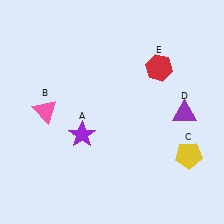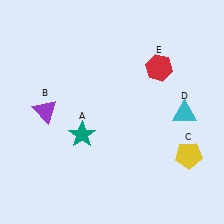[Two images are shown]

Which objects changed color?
A changed from purple to teal. B changed from pink to purple. D changed from purple to cyan.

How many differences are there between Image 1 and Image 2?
There are 3 differences between the two images.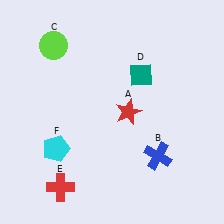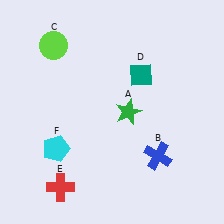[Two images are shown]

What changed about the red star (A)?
In Image 1, A is red. In Image 2, it changed to green.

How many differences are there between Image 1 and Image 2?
There is 1 difference between the two images.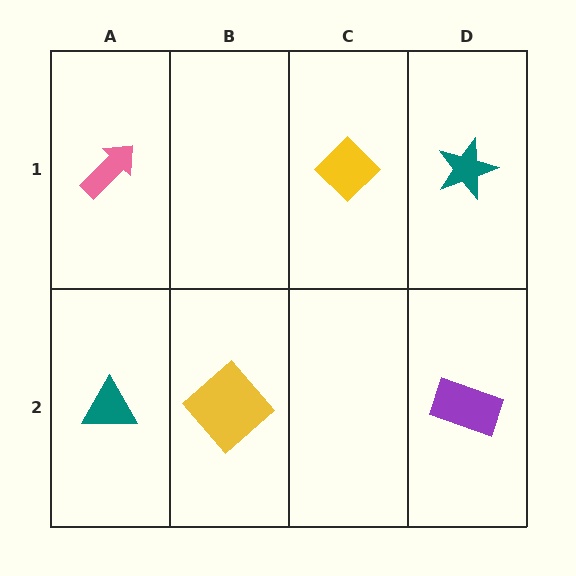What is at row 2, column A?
A teal triangle.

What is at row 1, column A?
A pink arrow.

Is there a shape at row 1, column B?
No, that cell is empty.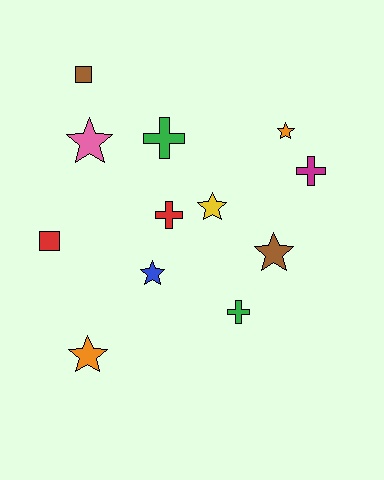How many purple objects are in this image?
There are no purple objects.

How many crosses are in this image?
There are 4 crosses.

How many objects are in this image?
There are 12 objects.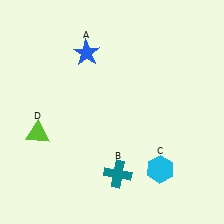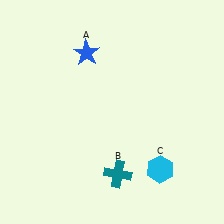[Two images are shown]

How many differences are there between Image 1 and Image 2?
There is 1 difference between the two images.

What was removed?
The lime triangle (D) was removed in Image 2.